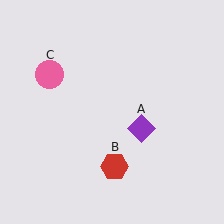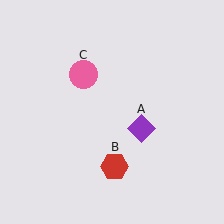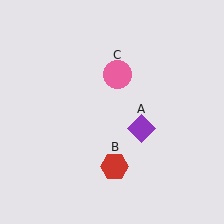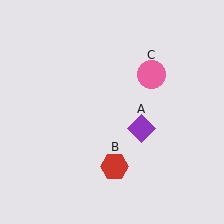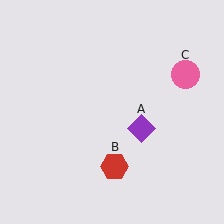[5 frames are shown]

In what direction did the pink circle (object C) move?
The pink circle (object C) moved right.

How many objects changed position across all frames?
1 object changed position: pink circle (object C).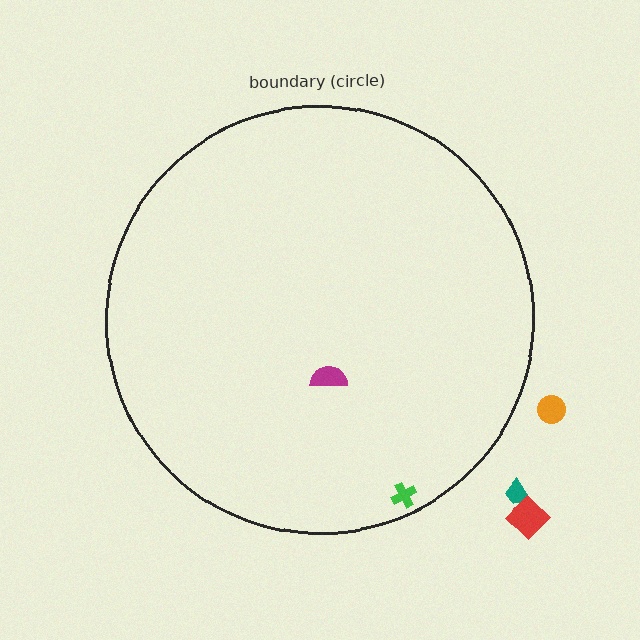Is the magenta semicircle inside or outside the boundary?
Inside.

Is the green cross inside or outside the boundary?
Inside.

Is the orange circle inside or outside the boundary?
Outside.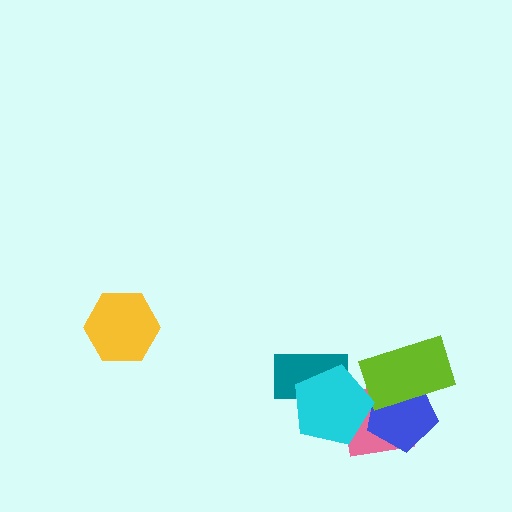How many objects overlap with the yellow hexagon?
0 objects overlap with the yellow hexagon.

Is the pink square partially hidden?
Yes, it is partially covered by another shape.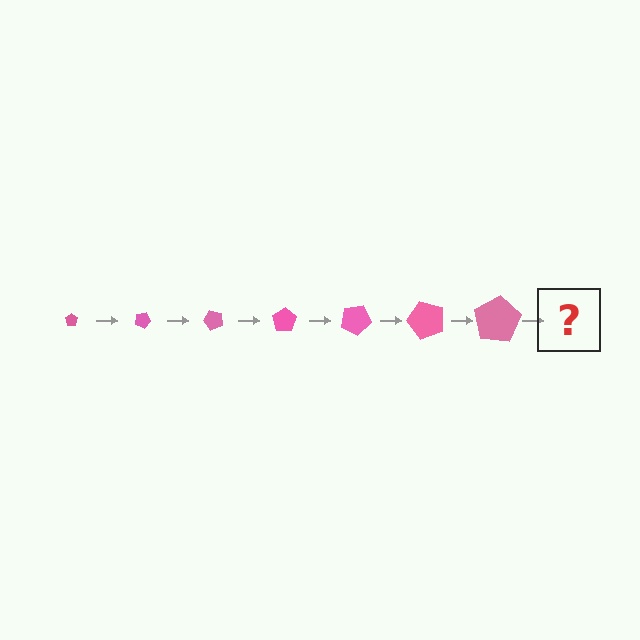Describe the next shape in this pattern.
It should be a pentagon, larger than the previous one and rotated 175 degrees from the start.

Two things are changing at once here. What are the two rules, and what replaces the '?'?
The two rules are that the pentagon grows larger each step and it rotates 25 degrees each step. The '?' should be a pentagon, larger than the previous one and rotated 175 degrees from the start.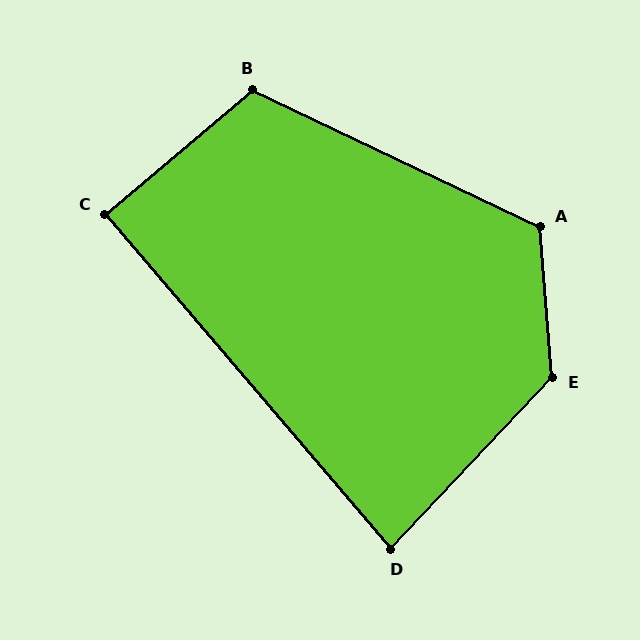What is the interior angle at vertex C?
Approximately 90 degrees (approximately right).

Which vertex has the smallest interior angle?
D, at approximately 84 degrees.